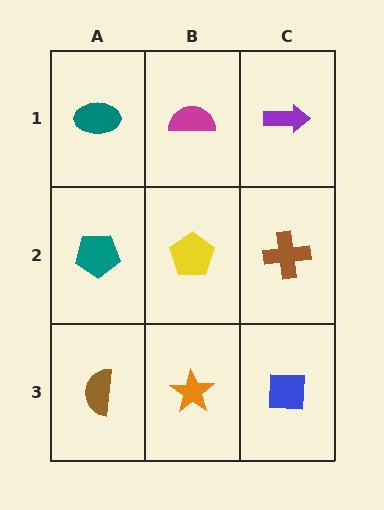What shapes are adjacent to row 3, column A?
A teal pentagon (row 2, column A), an orange star (row 3, column B).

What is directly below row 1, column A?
A teal pentagon.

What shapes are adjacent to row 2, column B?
A magenta semicircle (row 1, column B), an orange star (row 3, column B), a teal pentagon (row 2, column A), a brown cross (row 2, column C).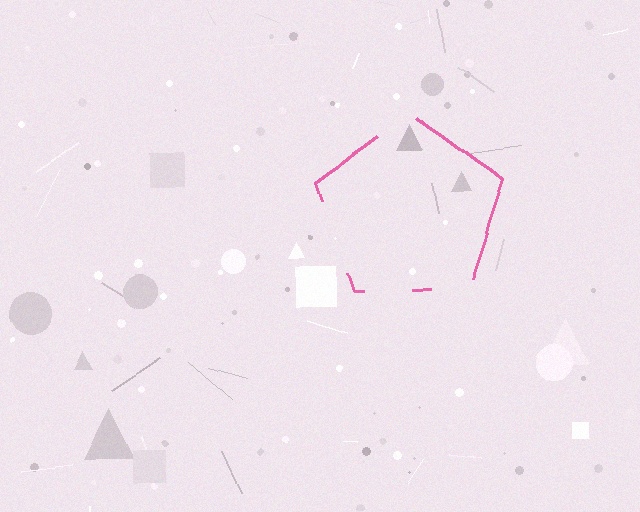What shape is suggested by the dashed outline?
The dashed outline suggests a pentagon.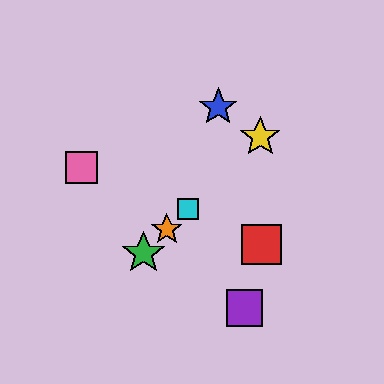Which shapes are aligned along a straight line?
The green star, the yellow star, the orange star, the cyan square are aligned along a straight line.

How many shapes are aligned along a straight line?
4 shapes (the green star, the yellow star, the orange star, the cyan square) are aligned along a straight line.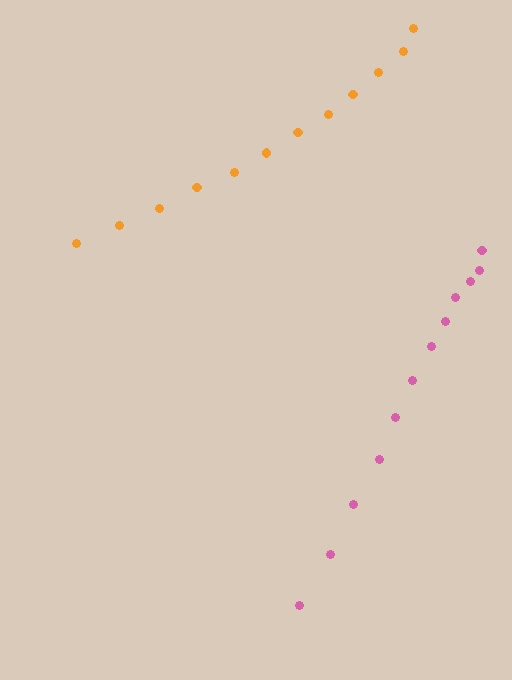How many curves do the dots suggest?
There are 2 distinct paths.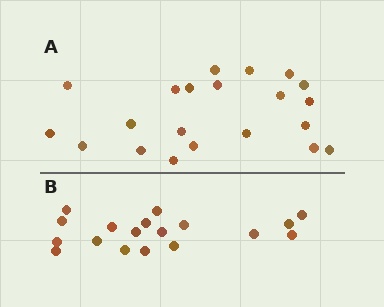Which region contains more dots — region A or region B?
Region A (the top region) has more dots.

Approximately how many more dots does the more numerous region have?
Region A has just a few more — roughly 2 or 3 more dots than region B.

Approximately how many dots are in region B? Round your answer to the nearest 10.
About 20 dots. (The exact count is 18, which rounds to 20.)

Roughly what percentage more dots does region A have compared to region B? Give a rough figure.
About 15% more.